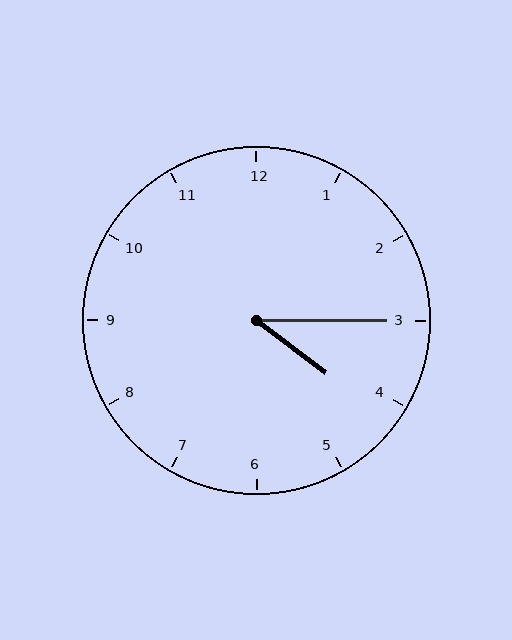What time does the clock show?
4:15.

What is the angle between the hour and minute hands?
Approximately 38 degrees.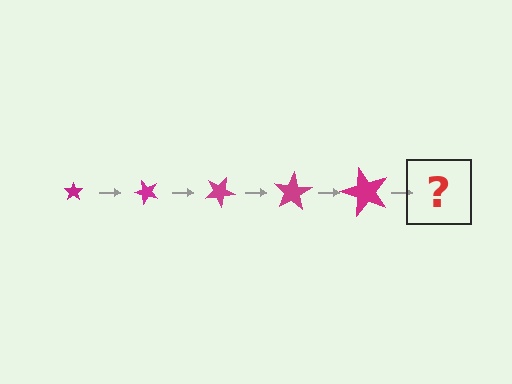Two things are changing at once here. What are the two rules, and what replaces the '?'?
The two rules are that the star grows larger each step and it rotates 50 degrees each step. The '?' should be a star, larger than the previous one and rotated 250 degrees from the start.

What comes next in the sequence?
The next element should be a star, larger than the previous one and rotated 250 degrees from the start.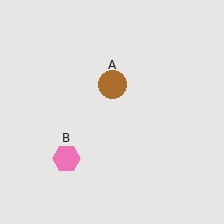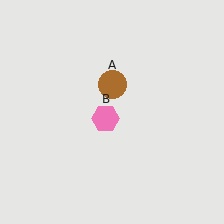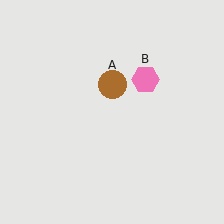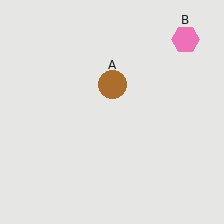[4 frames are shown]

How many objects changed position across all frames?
1 object changed position: pink hexagon (object B).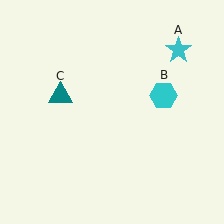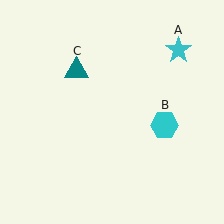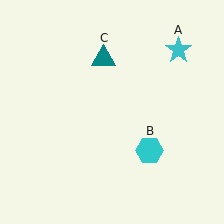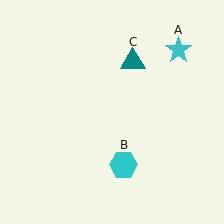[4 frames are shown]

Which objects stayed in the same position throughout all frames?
Cyan star (object A) remained stationary.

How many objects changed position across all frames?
2 objects changed position: cyan hexagon (object B), teal triangle (object C).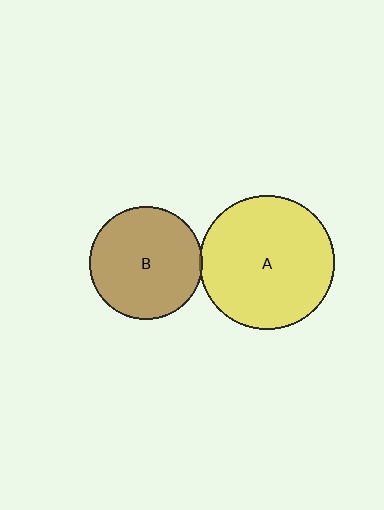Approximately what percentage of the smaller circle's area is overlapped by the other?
Approximately 5%.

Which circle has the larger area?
Circle A (yellow).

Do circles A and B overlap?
Yes.